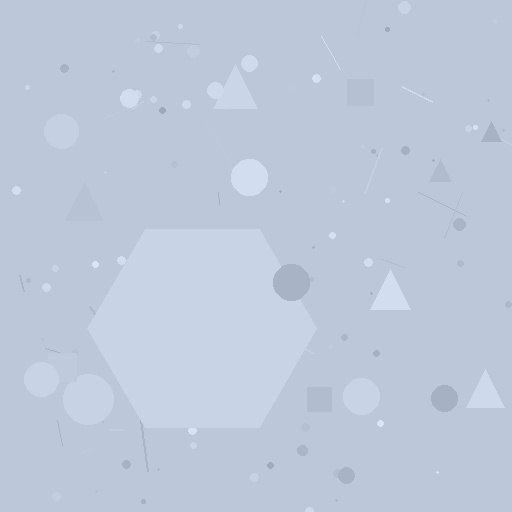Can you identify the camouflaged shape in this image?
The camouflaged shape is a hexagon.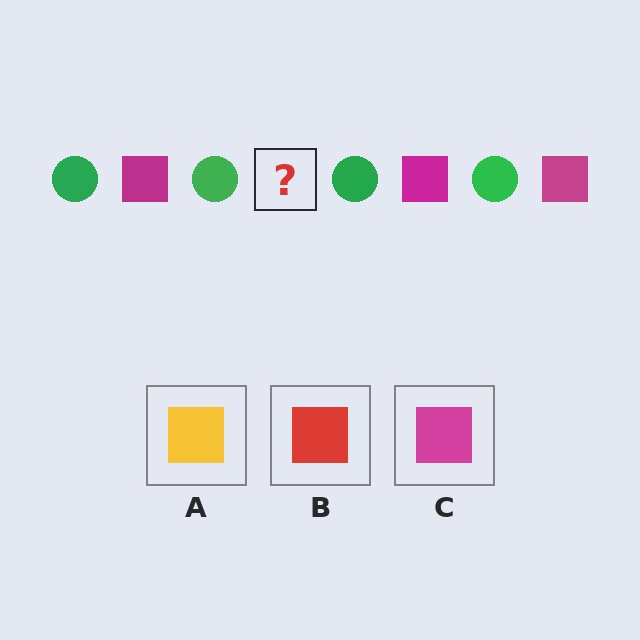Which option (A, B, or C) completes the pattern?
C.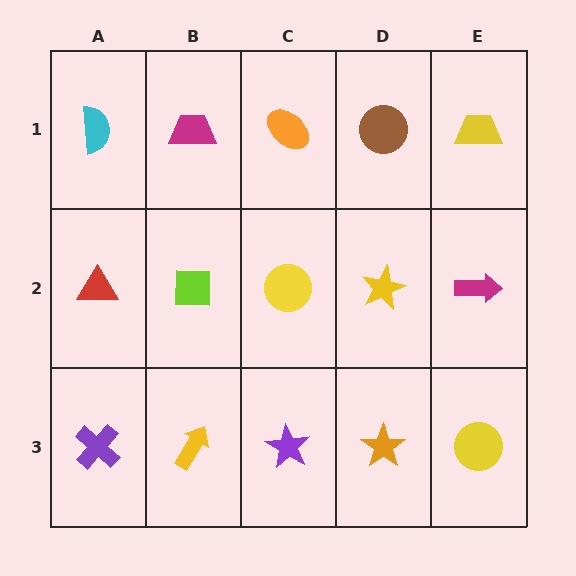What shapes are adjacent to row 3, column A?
A red triangle (row 2, column A), a yellow arrow (row 3, column B).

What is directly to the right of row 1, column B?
An orange ellipse.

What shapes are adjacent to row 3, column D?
A yellow star (row 2, column D), a purple star (row 3, column C), a yellow circle (row 3, column E).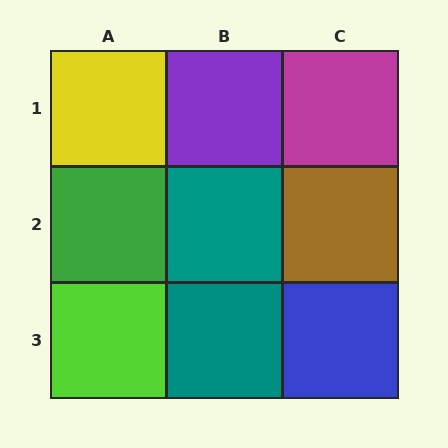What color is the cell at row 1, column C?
Magenta.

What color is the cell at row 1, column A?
Yellow.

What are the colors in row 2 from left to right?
Green, teal, brown.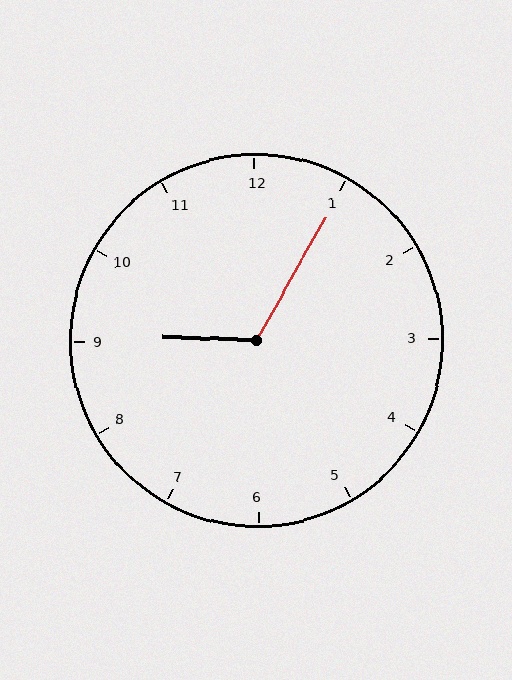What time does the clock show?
9:05.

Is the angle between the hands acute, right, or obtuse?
It is obtuse.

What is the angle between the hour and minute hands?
Approximately 118 degrees.